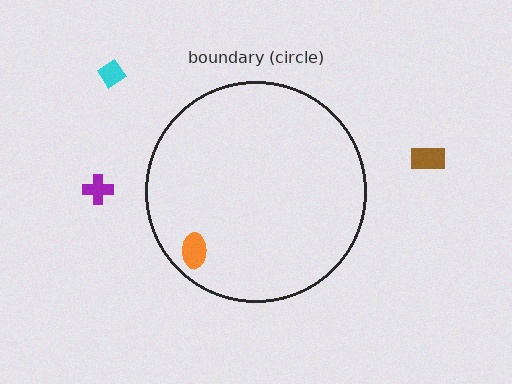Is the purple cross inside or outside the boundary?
Outside.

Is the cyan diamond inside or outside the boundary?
Outside.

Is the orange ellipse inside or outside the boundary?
Inside.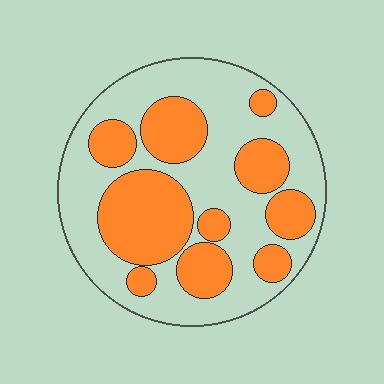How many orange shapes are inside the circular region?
10.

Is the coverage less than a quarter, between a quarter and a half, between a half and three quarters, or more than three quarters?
Between a quarter and a half.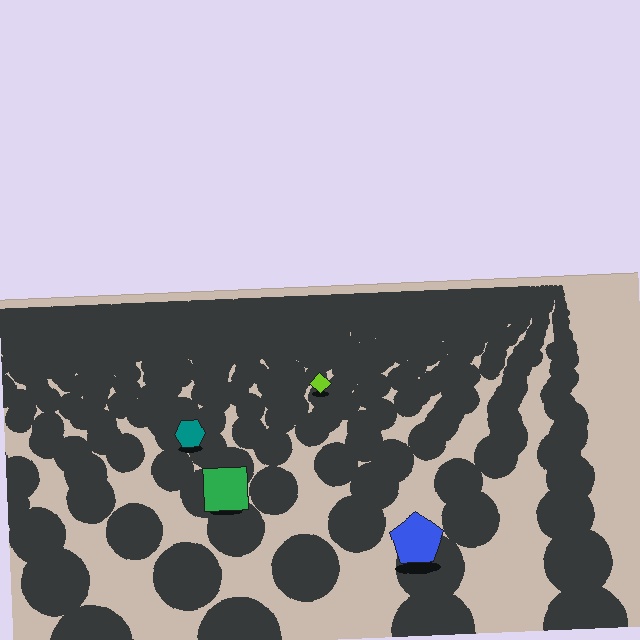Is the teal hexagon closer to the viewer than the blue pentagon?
No. The blue pentagon is closer — you can tell from the texture gradient: the ground texture is coarser near it.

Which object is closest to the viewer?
The blue pentagon is closest. The texture marks near it are larger and more spread out.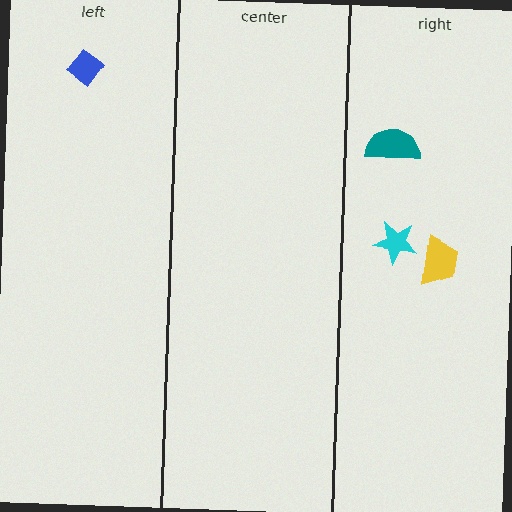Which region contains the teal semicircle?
The right region.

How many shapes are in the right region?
3.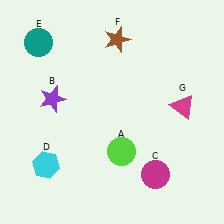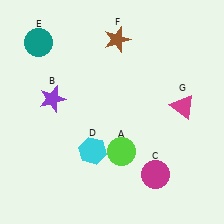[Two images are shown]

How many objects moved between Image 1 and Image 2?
1 object moved between the two images.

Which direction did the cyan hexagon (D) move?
The cyan hexagon (D) moved right.